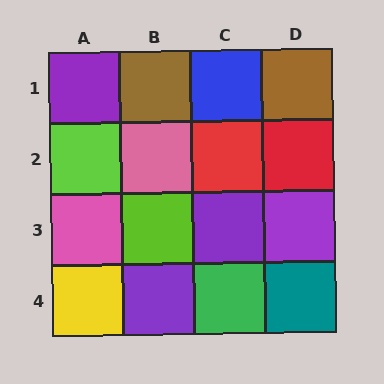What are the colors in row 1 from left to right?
Purple, brown, blue, brown.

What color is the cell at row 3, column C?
Purple.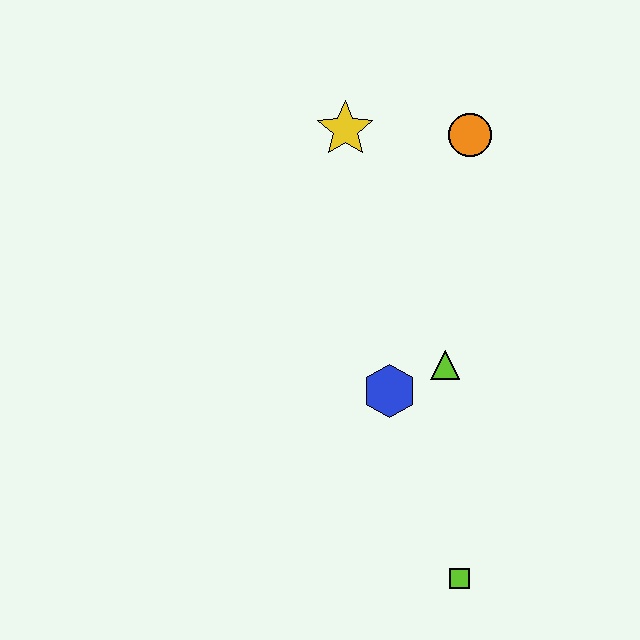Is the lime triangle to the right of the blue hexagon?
Yes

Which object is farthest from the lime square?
The yellow star is farthest from the lime square.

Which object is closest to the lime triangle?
The blue hexagon is closest to the lime triangle.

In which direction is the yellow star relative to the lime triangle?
The yellow star is above the lime triangle.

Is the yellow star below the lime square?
No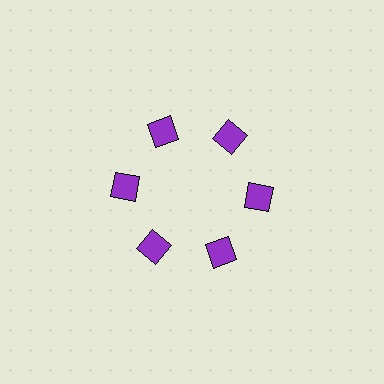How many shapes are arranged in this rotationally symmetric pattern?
There are 6 shapes, arranged in 6 groups of 1.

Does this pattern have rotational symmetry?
Yes, this pattern has 6-fold rotational symmetry. It looks the same after rotating 60 degrees around the center.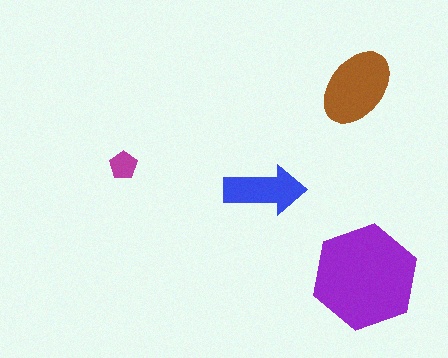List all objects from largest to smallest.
The purple hexagon, the brown ellipse, the blue arrow, the magenta pentagon.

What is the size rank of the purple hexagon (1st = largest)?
1st.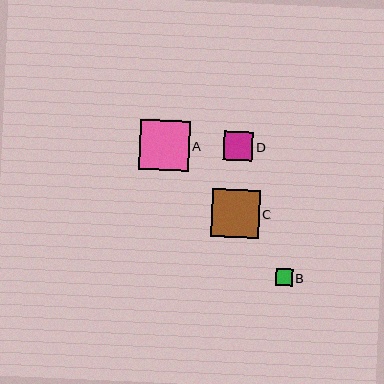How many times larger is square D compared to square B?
Square D is approximately 1.7 times the size of square B.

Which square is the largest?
Square A is the largest with a size of approximately 50 pixels.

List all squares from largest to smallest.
From largest to smallest: A, C, D, B.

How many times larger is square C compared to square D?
Square C is approximately 1.7 times the size of square D.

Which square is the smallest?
Square B is the smallest with a size of approximately 17 pixels.